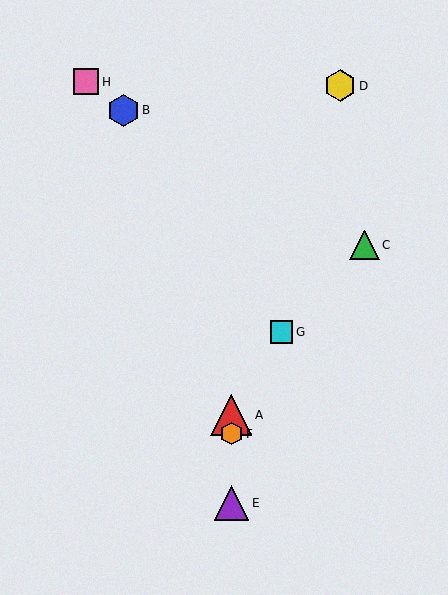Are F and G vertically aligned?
No, F is at x≈231 and G is at x≈282.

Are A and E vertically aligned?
Yes, both are at x≈231.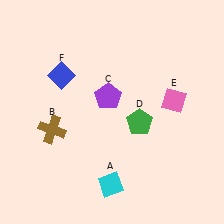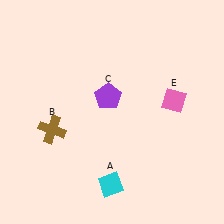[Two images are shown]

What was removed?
The blue diamond (F), the green pentagon (D) were removed in Image 2.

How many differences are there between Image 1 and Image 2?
There are 2 differences between the two images.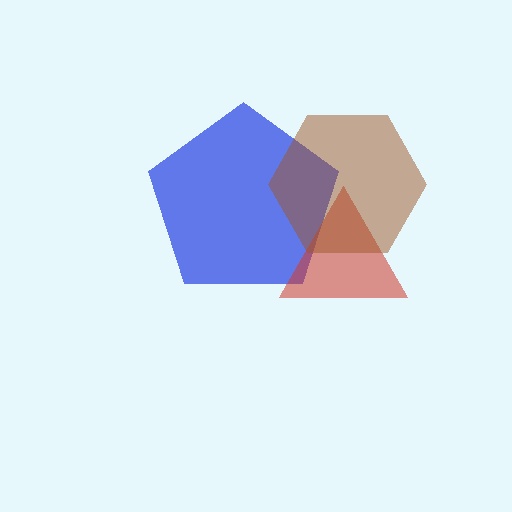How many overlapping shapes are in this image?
There are 3 overlapping shapes in the image.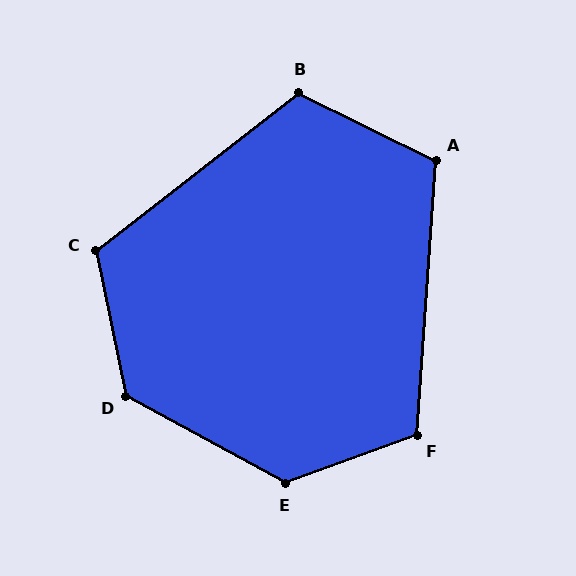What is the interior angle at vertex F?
Approximately 114 degrees (obtuse).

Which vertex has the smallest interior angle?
A, at approximately 112 degrees.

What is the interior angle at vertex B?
Approximately 116 degrees (obtuse).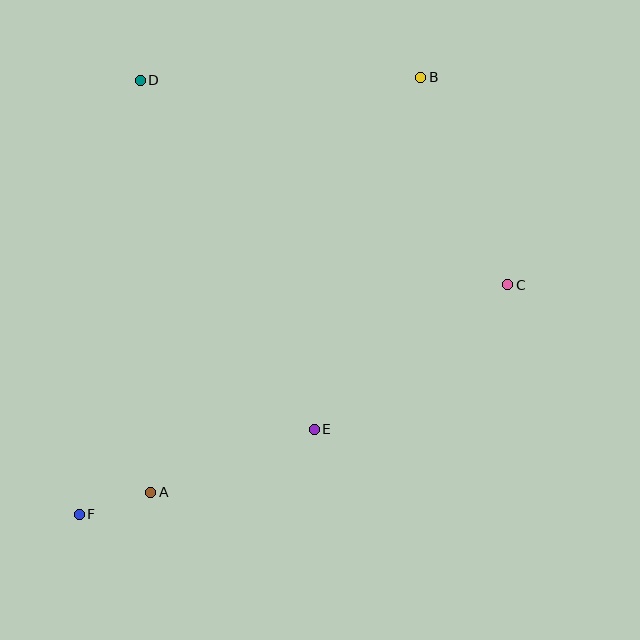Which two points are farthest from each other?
Points B and F are farthest from each other.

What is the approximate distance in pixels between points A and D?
The distance between A and D is approximately 412 pixels.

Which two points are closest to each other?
Points A and F are closest to each other.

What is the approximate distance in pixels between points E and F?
The distance between E and F is approximately 250 pixels.